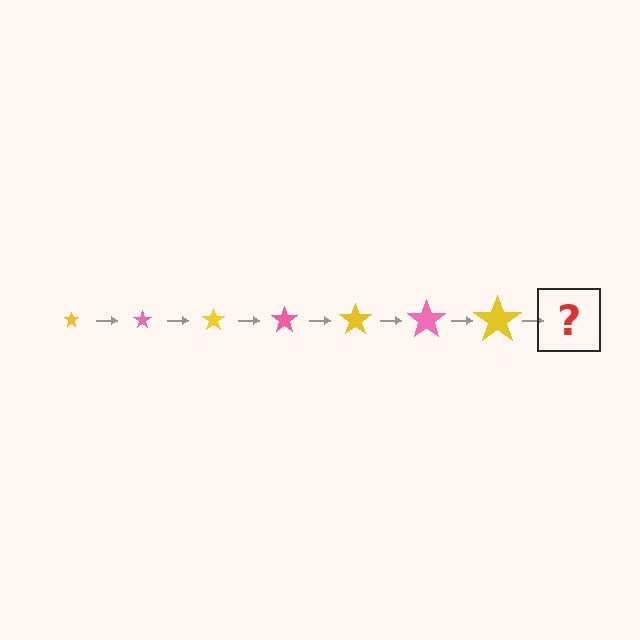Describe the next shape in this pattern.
It should be a pink star, larger than the previous one.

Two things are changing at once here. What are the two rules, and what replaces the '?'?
The two rules are that the star grows larger each step and the color cycles through yellow and pink. The '?' should be a pink star, larger than the previous one.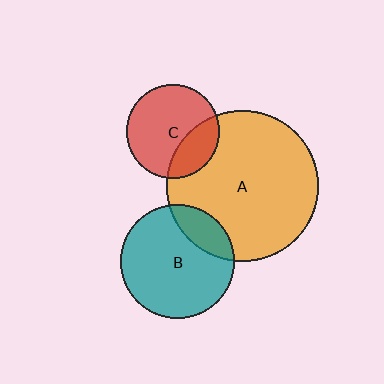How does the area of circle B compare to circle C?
Approximately 1.5 times.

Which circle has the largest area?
Circle A (orange).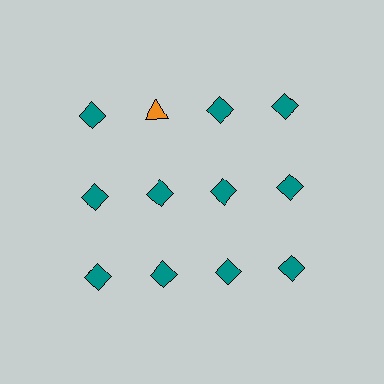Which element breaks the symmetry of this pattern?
The orange triangle in the top row, second from left column breaks the symmetry. All other shapes are teal diamonds.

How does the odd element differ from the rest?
It differs in both color (orange instead of teal) and shape (triangle instead of diamond).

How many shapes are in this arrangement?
There are 12 shapes arranged in a grid pattern.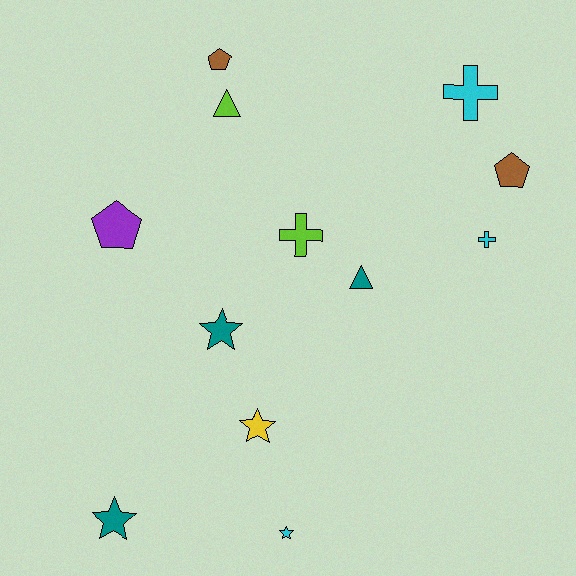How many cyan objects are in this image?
There are 3 cyan objects.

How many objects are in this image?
There are 12 objects.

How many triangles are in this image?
There are 2 triangles.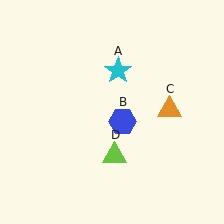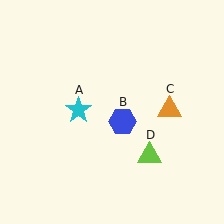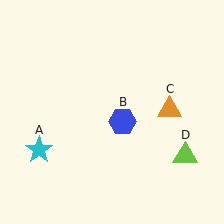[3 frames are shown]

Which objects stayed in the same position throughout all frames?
Blue hexagon (object B) and orange triangle (object C) remained stationary.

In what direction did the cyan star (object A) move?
The cyan star (object A) moved down and to the left.